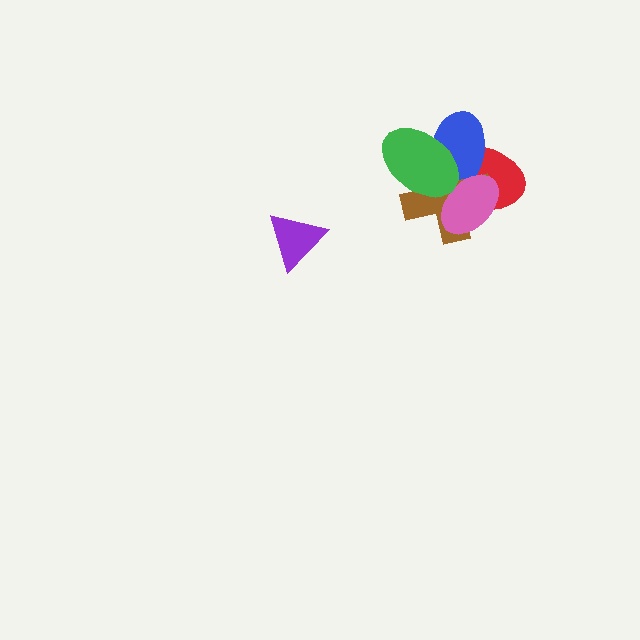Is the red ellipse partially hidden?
Yes, it is partially covered by another shape.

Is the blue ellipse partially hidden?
Yes, it is partially covered by another shape.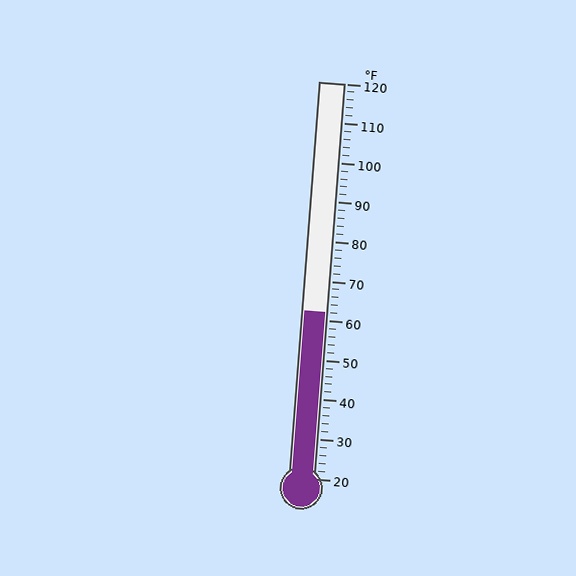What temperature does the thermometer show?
The thermometer shows approximately 62°F.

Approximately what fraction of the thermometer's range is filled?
The thermometer is filled to approximately 40% of its range.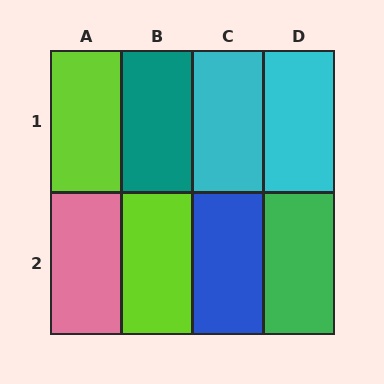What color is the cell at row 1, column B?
Teal.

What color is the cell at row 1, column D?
Cyan.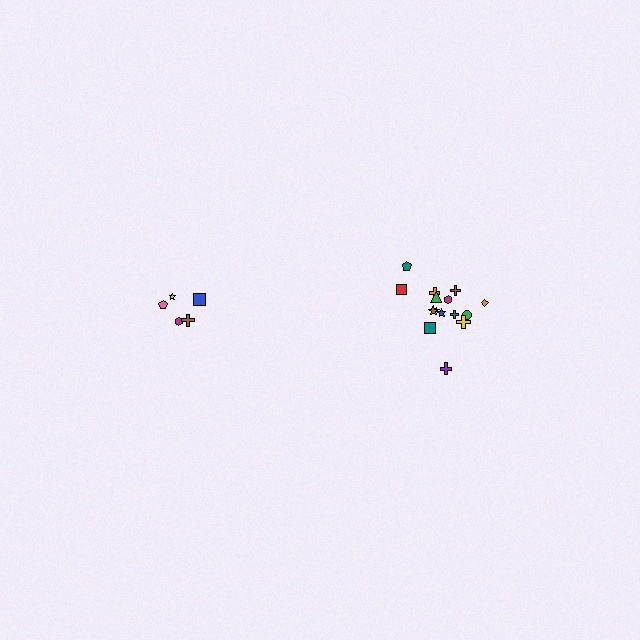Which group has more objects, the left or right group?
The right group.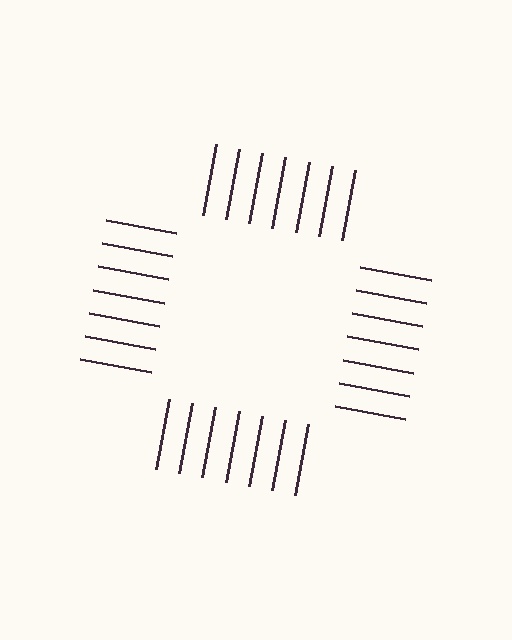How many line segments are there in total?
28 — 7 along each of the 4 edges.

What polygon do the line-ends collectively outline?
An illusory square — the line segments terminate on its edges but no continuous stroke is drawn.